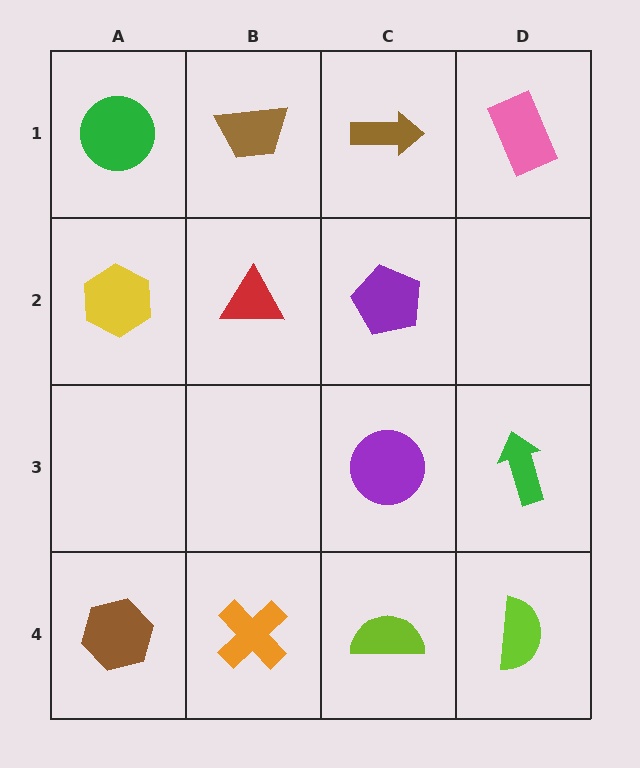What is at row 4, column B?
An orange cross.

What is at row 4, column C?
A lime semicircle.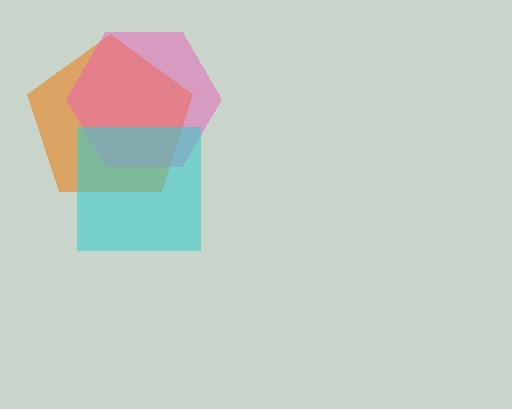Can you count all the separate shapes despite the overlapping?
Yes, there are 3 separate shapes.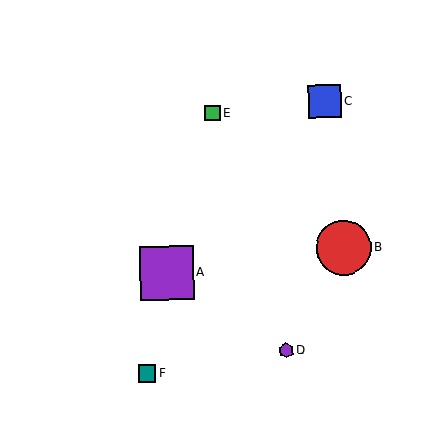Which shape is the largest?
The red circle (labeled B) is the largest.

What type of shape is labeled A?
Shape A is a purple square.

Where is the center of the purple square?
The center of the purple square is at (167, 273).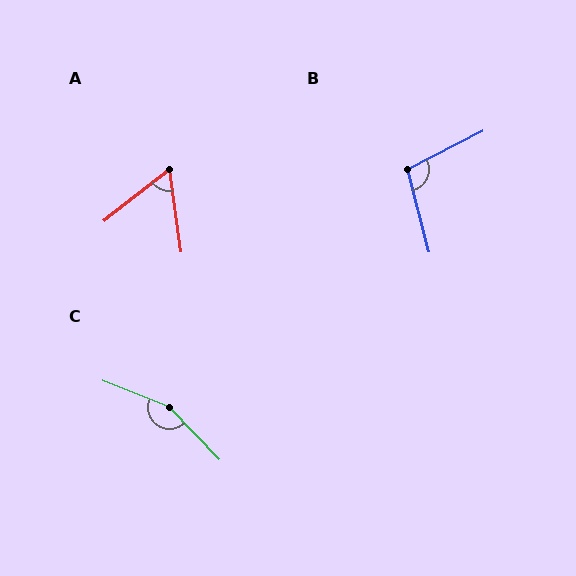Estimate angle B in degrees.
Approximately 102 degrees.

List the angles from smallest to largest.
A (60°), B (102°), C (155°).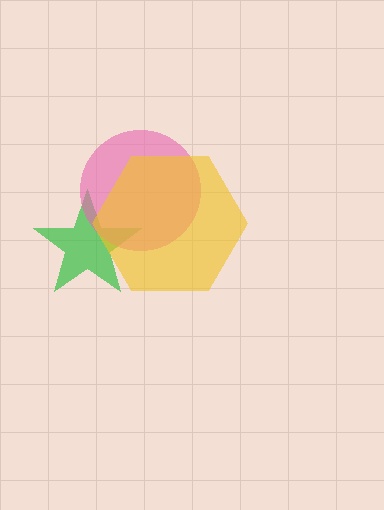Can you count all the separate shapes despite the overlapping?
Yes, there are 3 separate shapes.